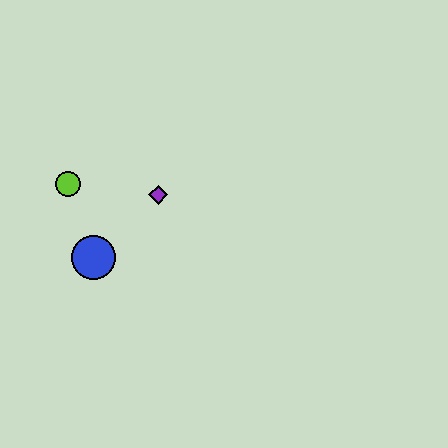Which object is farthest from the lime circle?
The purple diamond is farthest from the lime circle.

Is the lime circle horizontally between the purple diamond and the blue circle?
No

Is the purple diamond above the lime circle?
No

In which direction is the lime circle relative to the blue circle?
The lime circle is above the blue circle.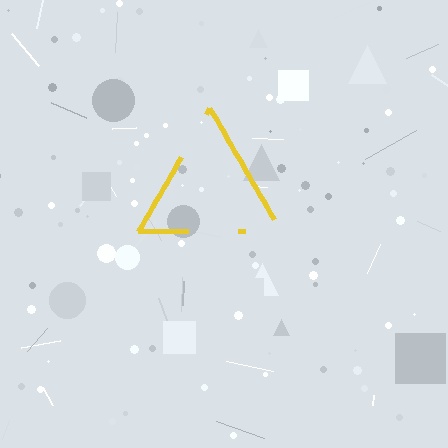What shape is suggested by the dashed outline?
The dashed outline suggests a triangle.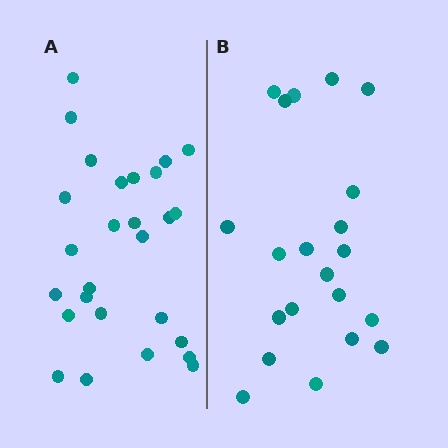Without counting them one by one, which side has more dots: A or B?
Region A (the left region) has more dots.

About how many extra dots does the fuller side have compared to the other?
Region A has about 6 more dots than region B.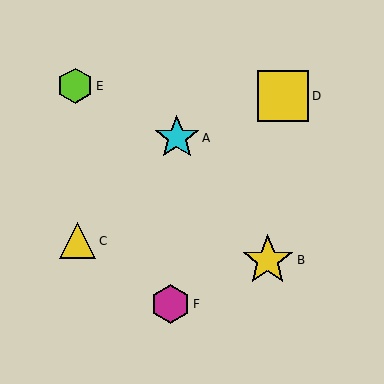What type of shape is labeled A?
Shape A is a cyan star.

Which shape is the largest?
The yellow star (labeled B) is the largest.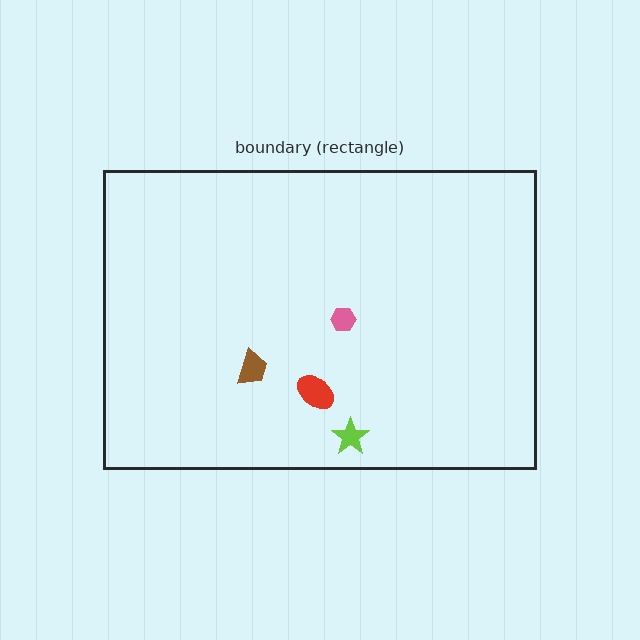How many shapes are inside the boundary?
4 inside, 0 outside.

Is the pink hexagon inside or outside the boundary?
Inside.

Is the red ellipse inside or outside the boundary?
Inside.